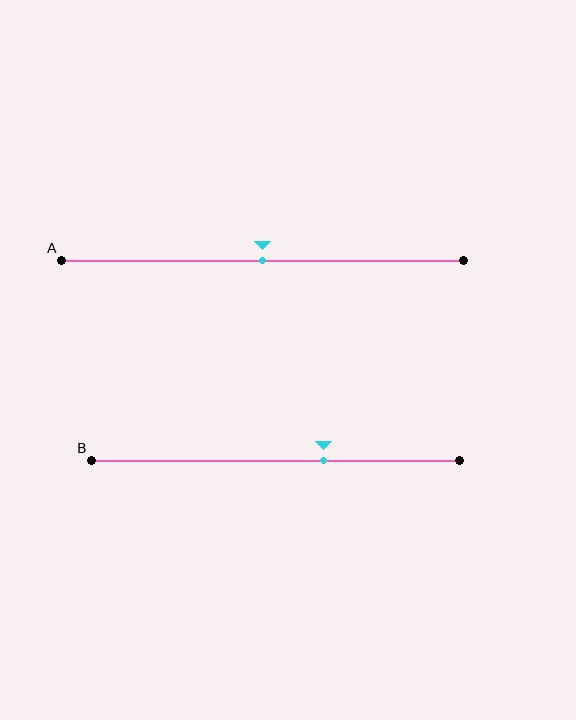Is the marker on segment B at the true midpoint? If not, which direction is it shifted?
No, the marker on segment B is shifted to the right by about 13% of the segment length.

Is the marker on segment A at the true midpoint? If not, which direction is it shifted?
Yes, the marker on segment A is at the true midpoint.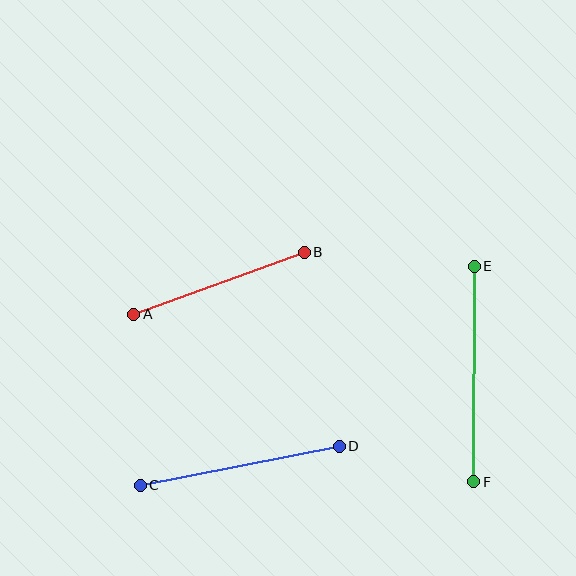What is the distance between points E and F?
The distance is approximately 216 pixels.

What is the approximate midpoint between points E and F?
The midpoint is at approximately (474, 374) pixels.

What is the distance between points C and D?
The distance is approximately 203 pixels.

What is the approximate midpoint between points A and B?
The midpoint is at approximately (219, 283) pixels.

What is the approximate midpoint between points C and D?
The midpoint is at approximately (240, 466) pixels.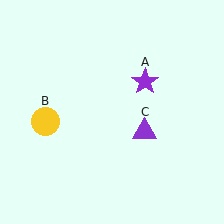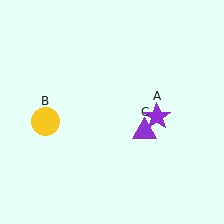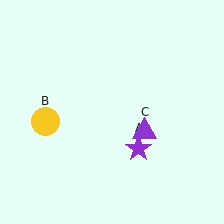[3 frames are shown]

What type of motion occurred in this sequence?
The purple star (object A) rotated clockwise around the center of the scene.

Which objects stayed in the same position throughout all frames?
Yellow circle (object B) and purple triangle (object C) remained stationary.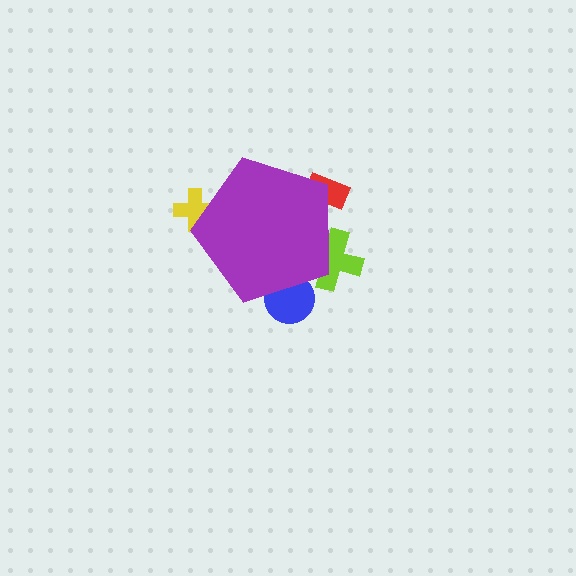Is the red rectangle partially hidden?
Yes, the red rectangle is partially hidden behind the purple pentagon.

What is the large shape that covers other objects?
A purple pentagon.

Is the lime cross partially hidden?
Yes, the lime cross is partially hidden behind the purple pentagon.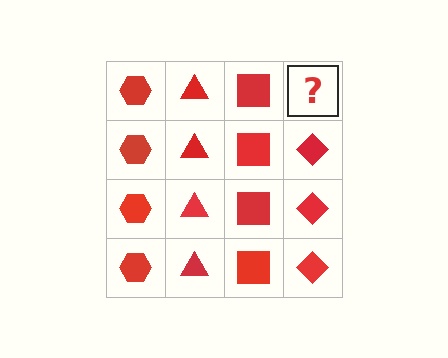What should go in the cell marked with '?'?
The missing cell should contain a red diamond.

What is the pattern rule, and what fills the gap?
The rule is that each column has a consistent shape. The gap should be filled with a red diamond.